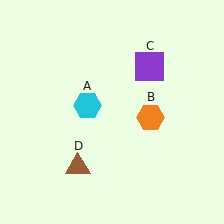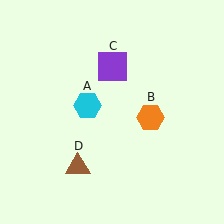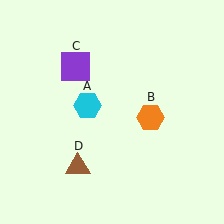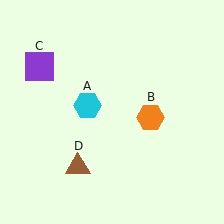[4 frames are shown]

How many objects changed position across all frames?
1 object changed position: purple square (object C).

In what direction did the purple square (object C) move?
The purple square (object C) moved left.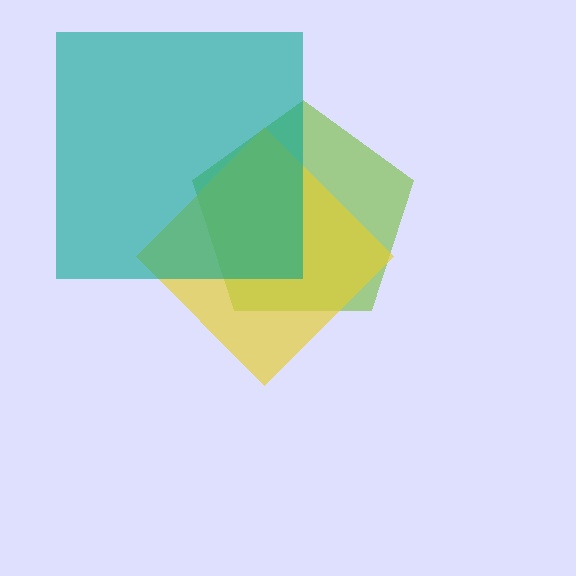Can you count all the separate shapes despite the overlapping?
Yes, there are 3 separate shapes.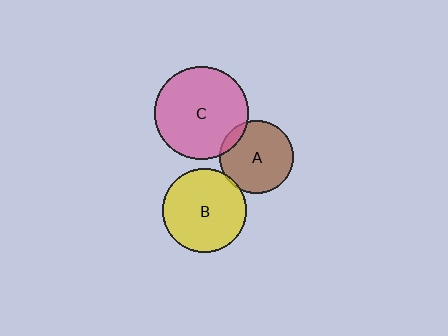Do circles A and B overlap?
Yes.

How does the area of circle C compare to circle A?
Approximately 1.6 times.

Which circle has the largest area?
Circle C (pink).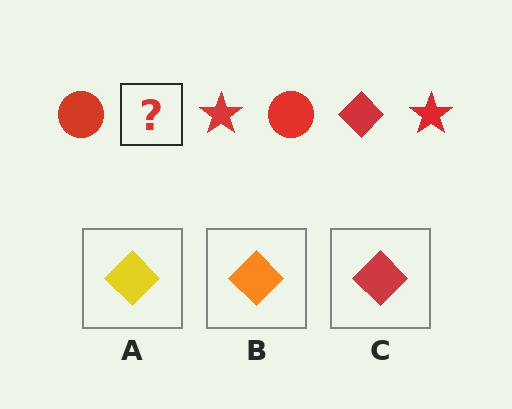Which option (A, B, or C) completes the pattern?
C.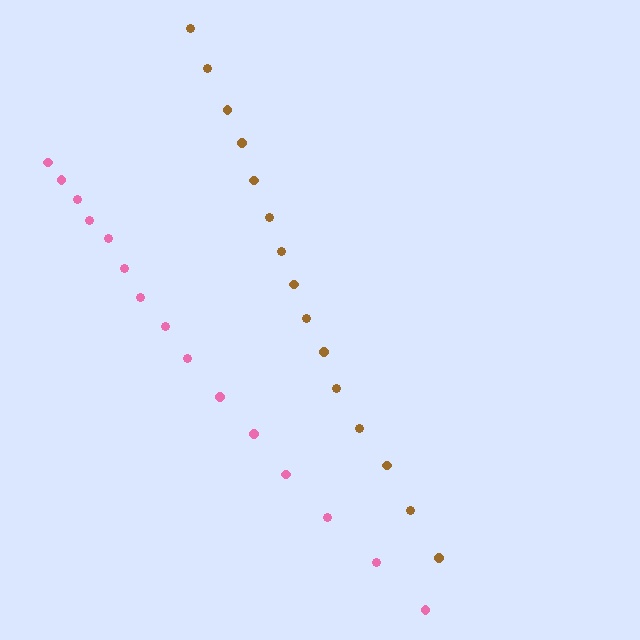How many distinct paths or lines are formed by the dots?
There are 2 distinct paths.